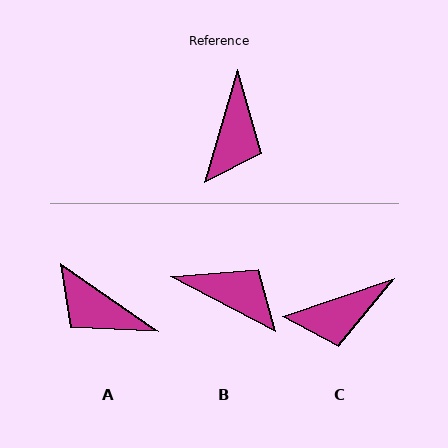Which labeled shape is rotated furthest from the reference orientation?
A, about 108 degrees away.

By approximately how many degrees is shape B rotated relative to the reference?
Approximately 79 degrees counter-clockwise.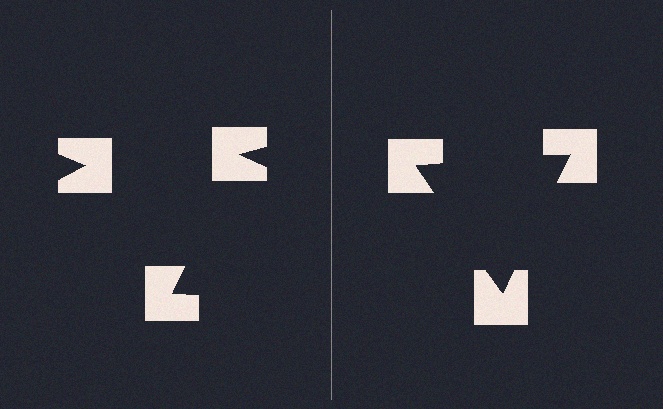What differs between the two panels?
The notched squares are positioned identically on both sides; only the wedge orientations differ. On the right they align to a triangle; on the left they are misaligned.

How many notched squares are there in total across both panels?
6 — 3 on each side.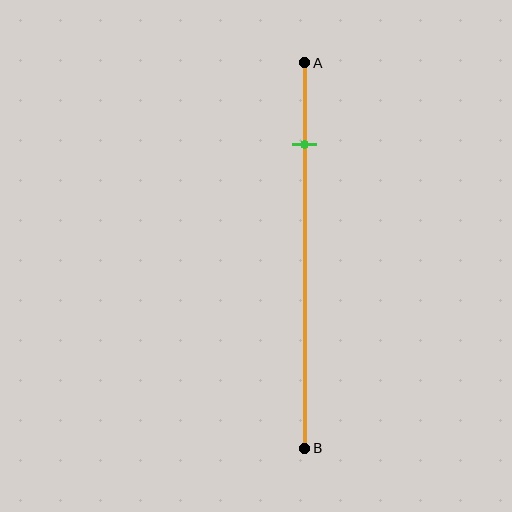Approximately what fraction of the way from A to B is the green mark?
The green mark is approximately 20% of the way from A to B.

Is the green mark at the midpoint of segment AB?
No, the mark is at about 20% from A, not at the 50% midpoint.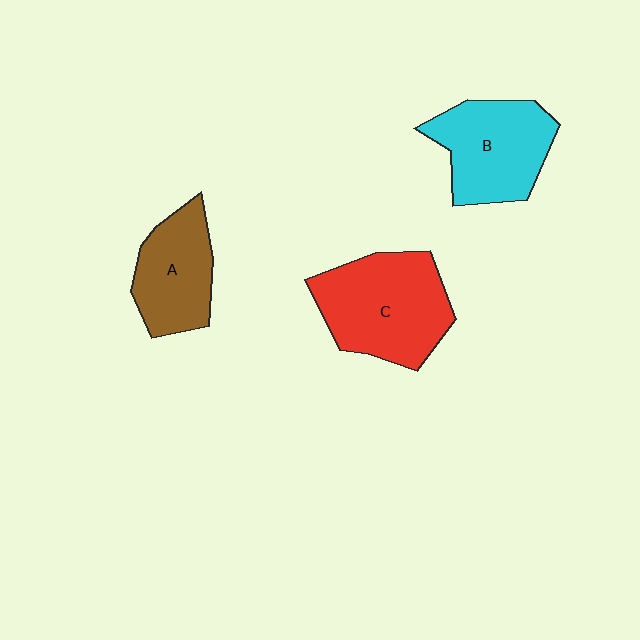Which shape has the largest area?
Shape C (red).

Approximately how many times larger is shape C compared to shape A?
Approximately 1.5 times.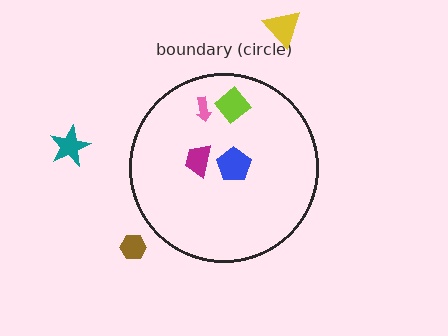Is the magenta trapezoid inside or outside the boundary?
Inside.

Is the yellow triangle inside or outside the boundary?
Outside.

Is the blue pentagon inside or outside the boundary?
Inside.